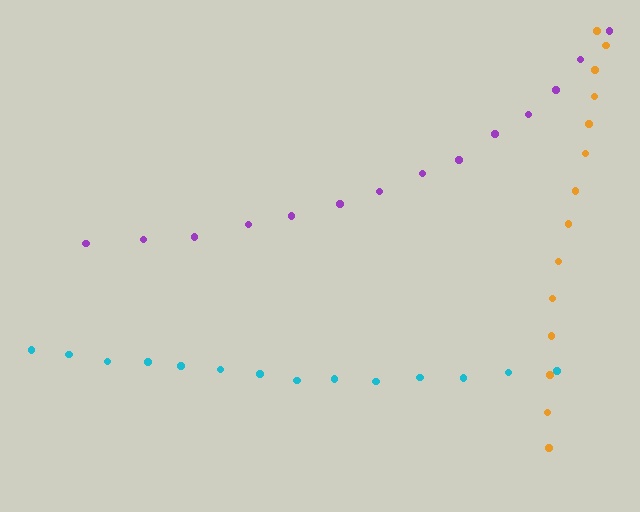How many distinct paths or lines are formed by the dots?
There are 3 distinct paths.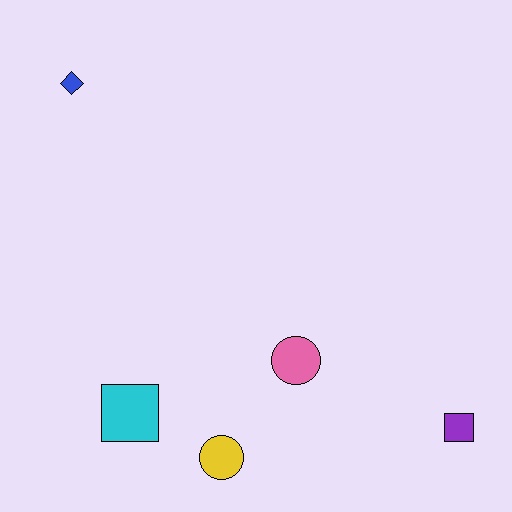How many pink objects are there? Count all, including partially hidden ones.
There is 1 pink object.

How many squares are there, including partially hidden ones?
There are 2 squares.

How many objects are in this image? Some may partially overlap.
There are 5 objects.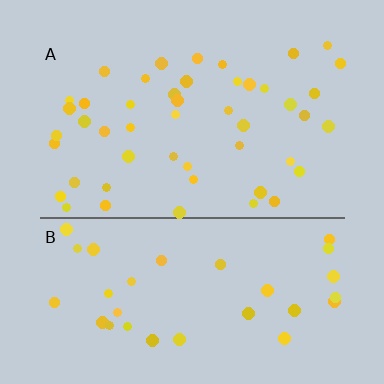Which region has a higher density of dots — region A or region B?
A (the top).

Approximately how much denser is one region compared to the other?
Approximately 1.4× — region A over region B.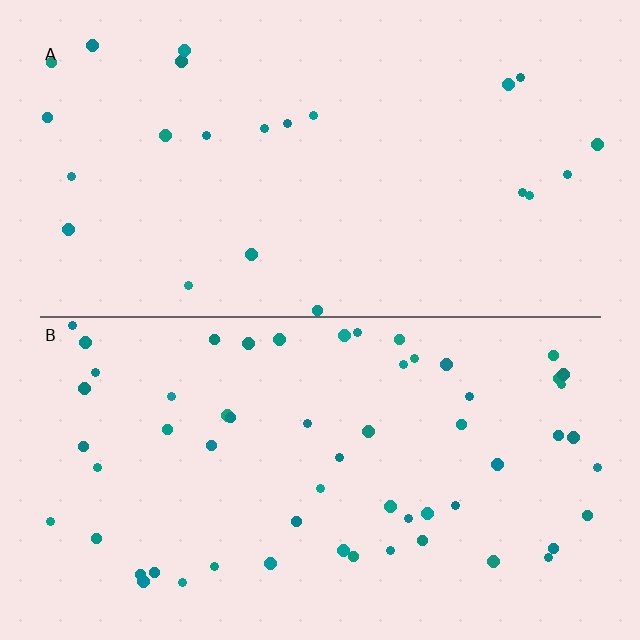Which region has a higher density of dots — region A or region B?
B (the bottom).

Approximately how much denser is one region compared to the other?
Approximately 2.6× — region B over region A.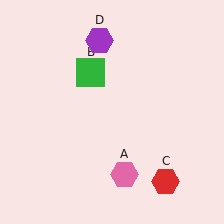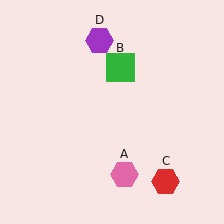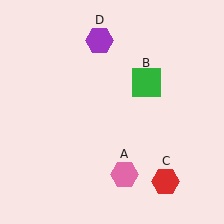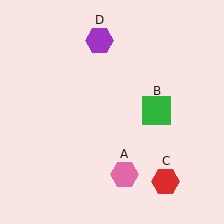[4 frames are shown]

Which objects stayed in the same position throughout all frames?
Pink hexagon (object A) and red hexagon (object C) and purple hexagon (object D) remained stationary.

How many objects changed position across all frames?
1 object changed position: green square (object B).